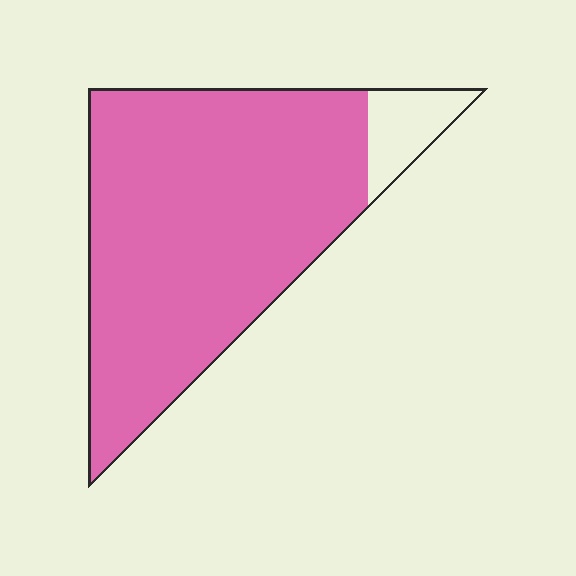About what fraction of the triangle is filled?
About nine tenths (9/10).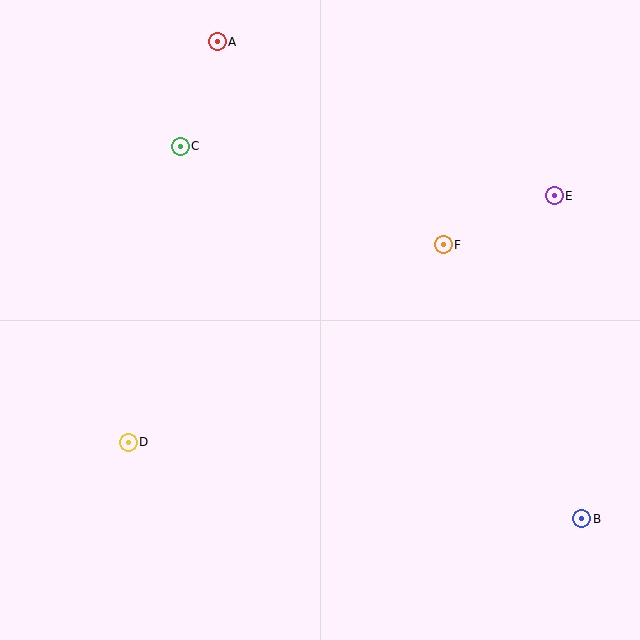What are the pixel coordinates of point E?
Point E is at (554, 196).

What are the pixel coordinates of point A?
Point A is at (217, 42).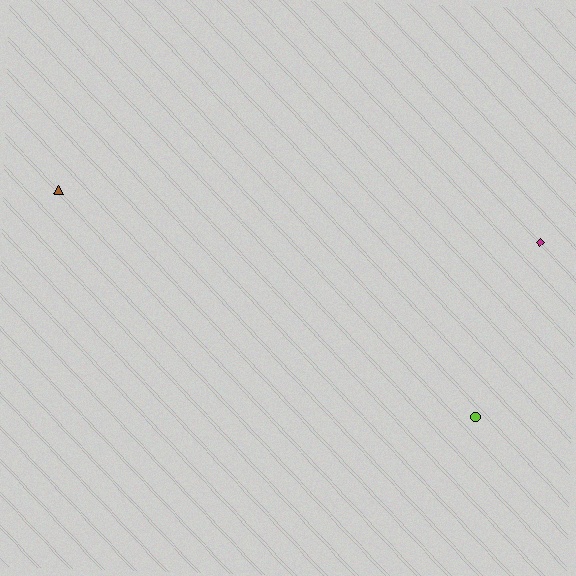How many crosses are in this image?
There are no crosses.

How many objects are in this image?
There are 3 objects.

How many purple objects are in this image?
There are no purple objects.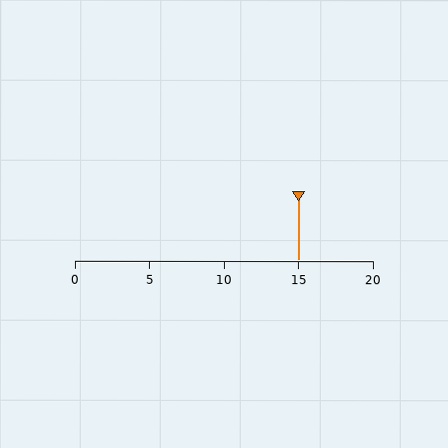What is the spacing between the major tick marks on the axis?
The major ticks are spaced 5 apart.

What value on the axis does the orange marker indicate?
The marker indicates approximately 15.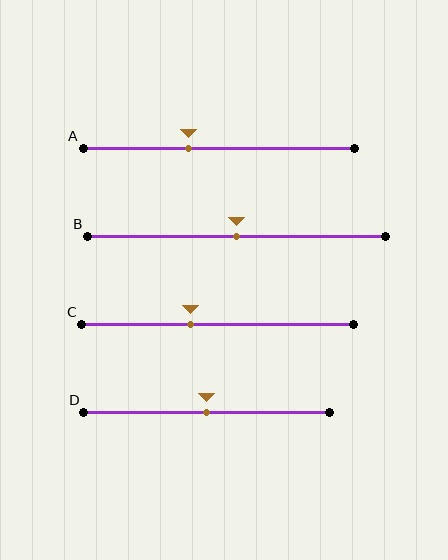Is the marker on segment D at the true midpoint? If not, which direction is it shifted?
Yes, the marker on segment D is at the true midpoint.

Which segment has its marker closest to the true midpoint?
Segment B has its marker closest to the true midpoint.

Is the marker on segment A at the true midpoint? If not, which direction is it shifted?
No, the marker on segment A is shifted to the left by about 11% of the segment length.